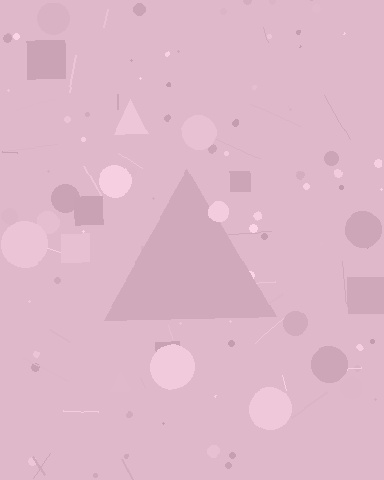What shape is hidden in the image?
A triangle is hidden in the image.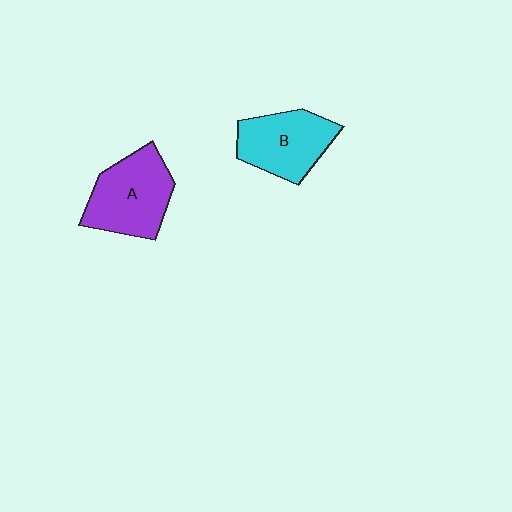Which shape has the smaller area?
Shape B (cyan).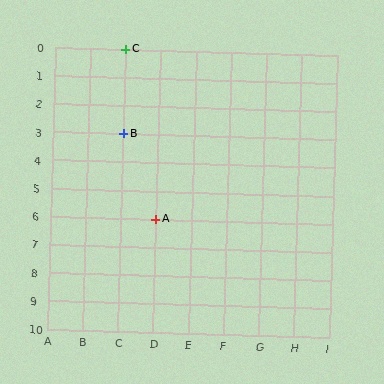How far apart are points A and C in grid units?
Points A and C are 1 column and 6 rows apart (about 6.1 grid units diagonally).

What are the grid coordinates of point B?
Point B is at grid coordinates (C, 3).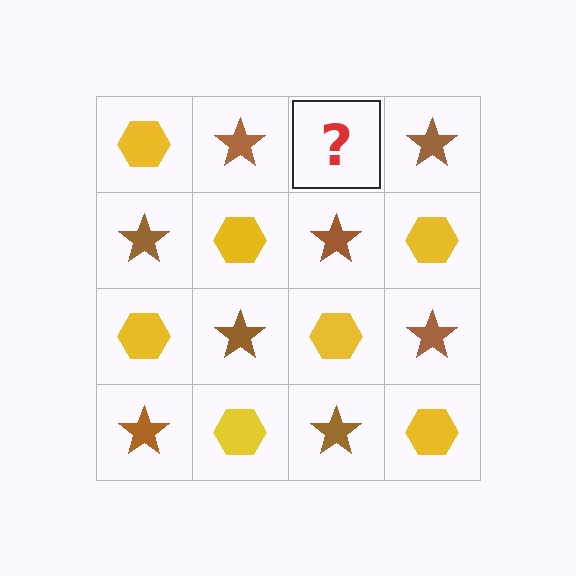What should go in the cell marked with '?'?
The missing cell should contain a yellow hexagon.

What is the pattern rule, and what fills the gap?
The rule is that it alternates yellow hexagon and brown star in a checkerboard pattern. The gap should be filled with a yellow hexagon.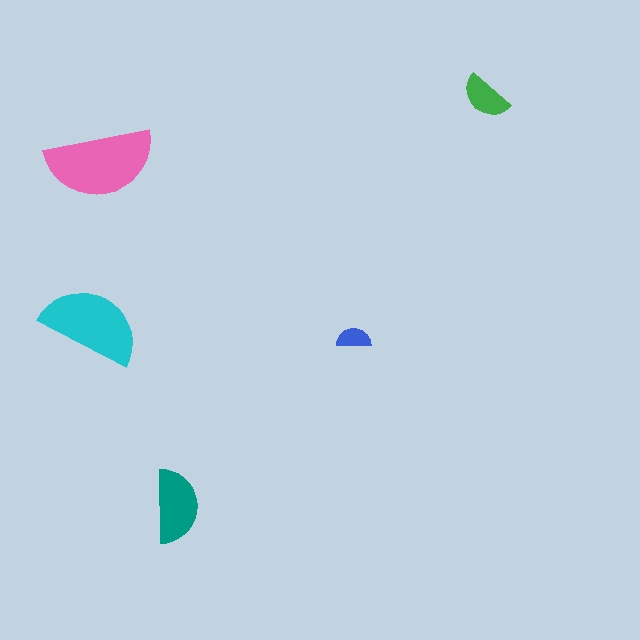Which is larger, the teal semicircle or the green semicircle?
The teal one.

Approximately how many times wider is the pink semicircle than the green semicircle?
About 2 times wider.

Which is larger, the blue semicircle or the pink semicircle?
The pink one.